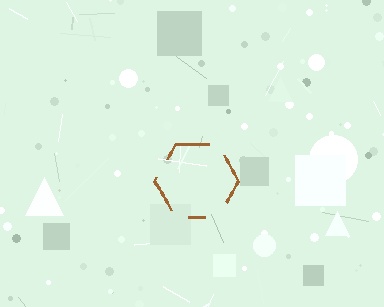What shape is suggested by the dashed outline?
The dashed outline suggests a hexagon.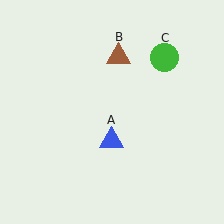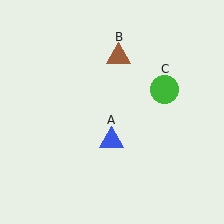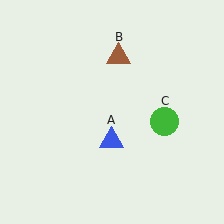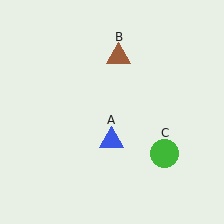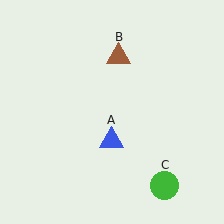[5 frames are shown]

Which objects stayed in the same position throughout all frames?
Blue triangle (object A) and brown triangle (object B) remained stationary.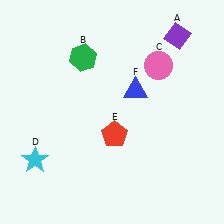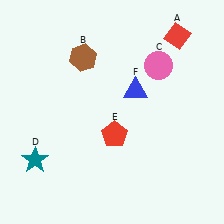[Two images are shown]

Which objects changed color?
A changed from purple to red. B changed from green to brown. D changed from cyan to teal.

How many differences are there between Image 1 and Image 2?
There are 3 differences between the two images.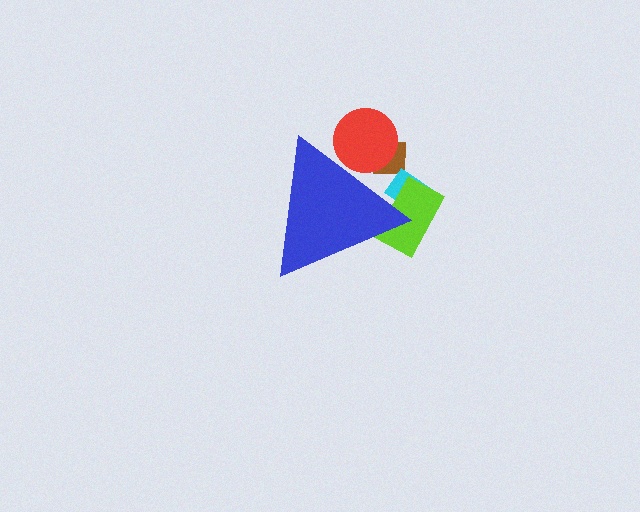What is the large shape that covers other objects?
A blue triangle.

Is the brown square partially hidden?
Yes, the brown square is partially hidden behind the blue triangle.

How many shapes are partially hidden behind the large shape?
4 shapes are partially hidden.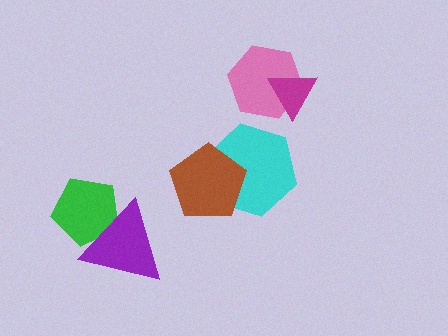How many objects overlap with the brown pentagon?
1 object overlaps with the brown pentagon.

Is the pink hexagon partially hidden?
Yes, it is partially covered by another shape.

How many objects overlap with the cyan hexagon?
1 object overlaps with the cyan hexagon.